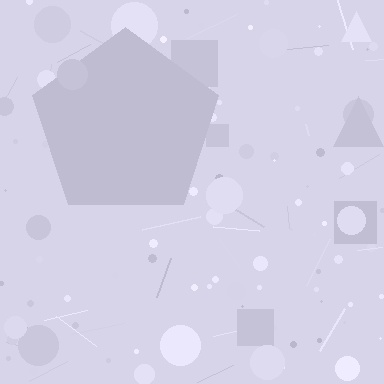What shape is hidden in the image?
A pentagon is hidden in the image.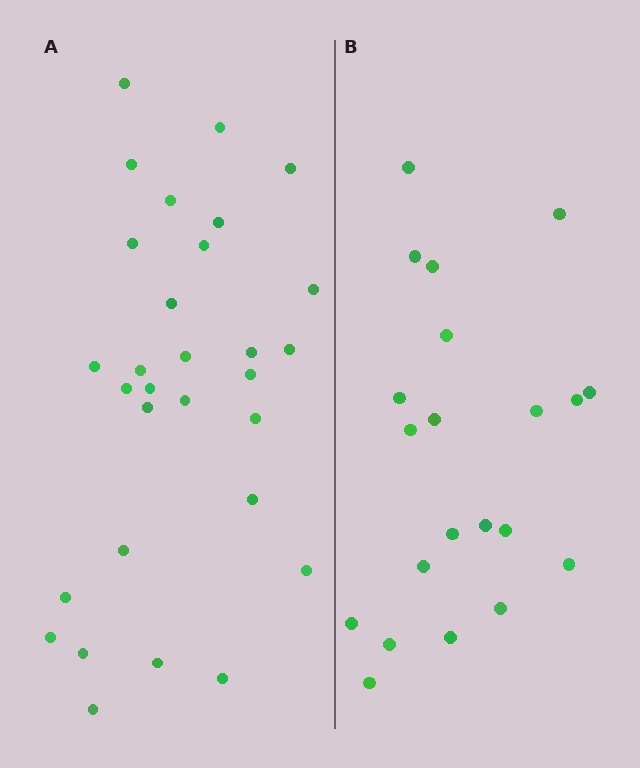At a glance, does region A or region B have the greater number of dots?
Region A (the left region) has more dots.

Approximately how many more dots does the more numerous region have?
Region A has roughly 8 or so more dots than region B.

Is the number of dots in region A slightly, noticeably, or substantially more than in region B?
Region A has noticeably more, but not dramatically so. The ratio is roughly 1.4 to 1.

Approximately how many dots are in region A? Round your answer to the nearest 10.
About 30 dots.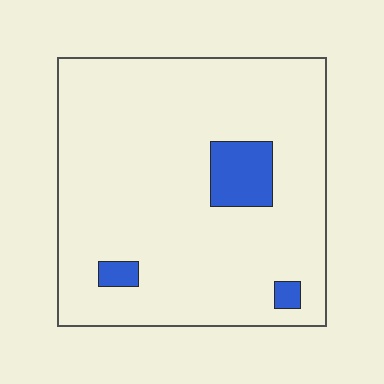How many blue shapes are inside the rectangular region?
3.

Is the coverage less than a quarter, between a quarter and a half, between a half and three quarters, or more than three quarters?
Less than a quarter.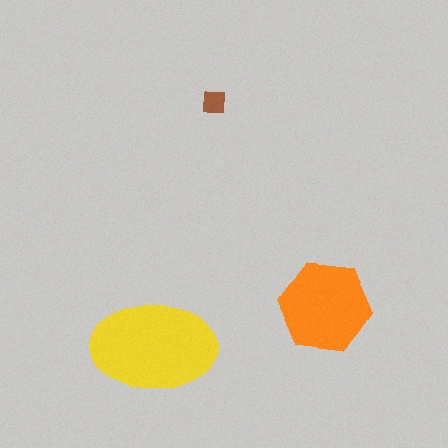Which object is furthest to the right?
The orange hexagon is rightmost.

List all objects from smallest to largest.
The brown square, the orange hexagon, the yellow ellipse.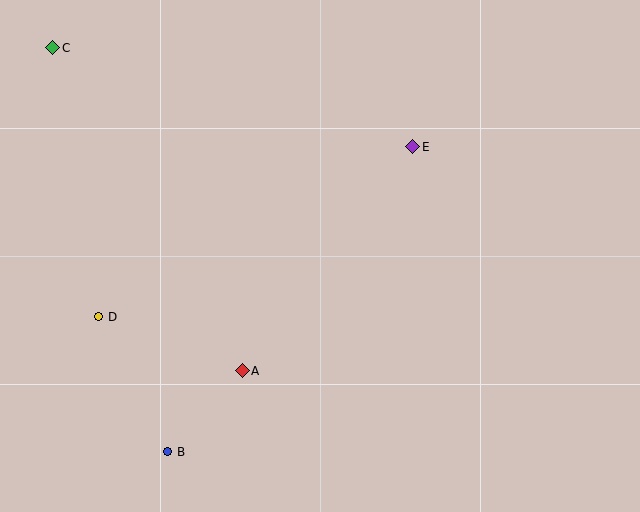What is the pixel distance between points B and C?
The distance between B and C is 420 pixels.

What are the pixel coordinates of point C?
Point C is at (53, 48).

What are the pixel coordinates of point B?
Point B is at (168, 452).